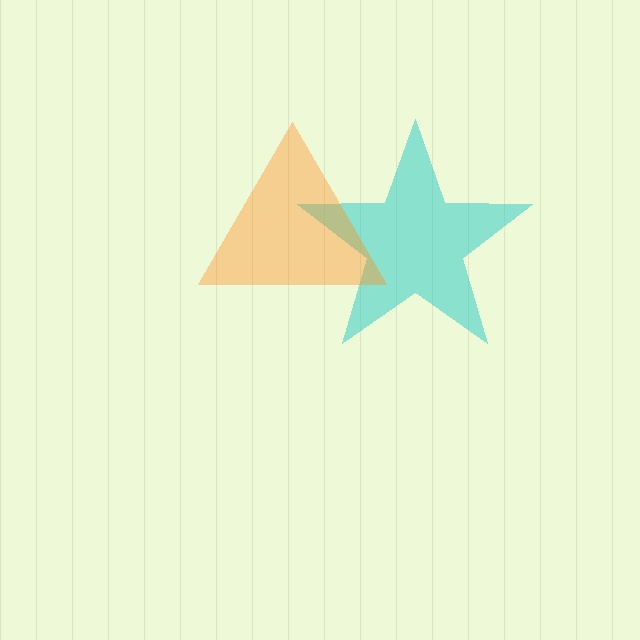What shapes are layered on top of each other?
The layered shapes are: a cyan star, an orange triangle.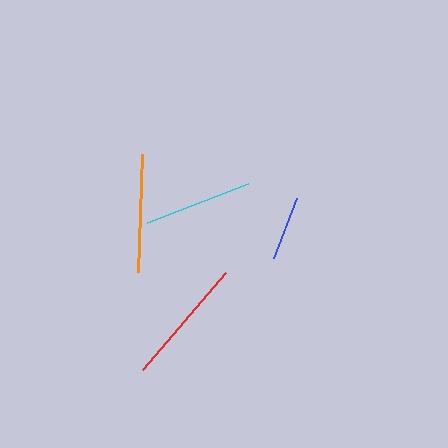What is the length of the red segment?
The red segment is approximately 128 pixels long.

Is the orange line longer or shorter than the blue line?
The orange line is longer than the blue line.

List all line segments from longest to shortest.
From longest to shortest: red, orange, cyan, blue.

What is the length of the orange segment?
The orange segment is approximately 117 pixels long.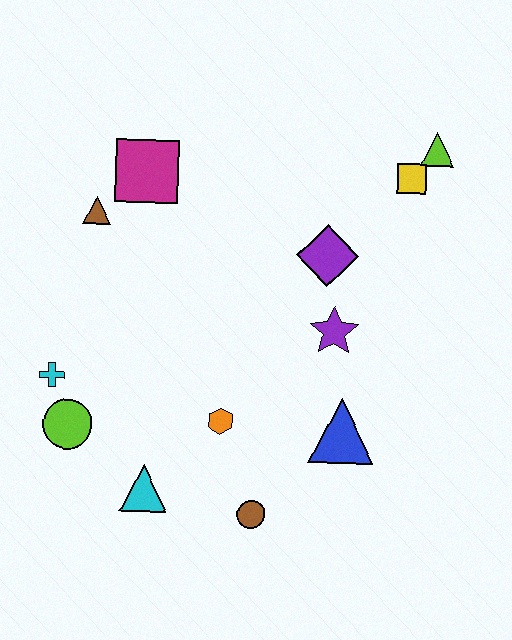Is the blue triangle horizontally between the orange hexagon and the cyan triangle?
No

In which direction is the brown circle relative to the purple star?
The brown circle is below the purple star.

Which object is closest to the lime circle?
The cyan cross is closest to the lime circle.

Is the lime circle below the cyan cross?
Yes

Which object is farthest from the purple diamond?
The lime circle is farthest from the purple diamond.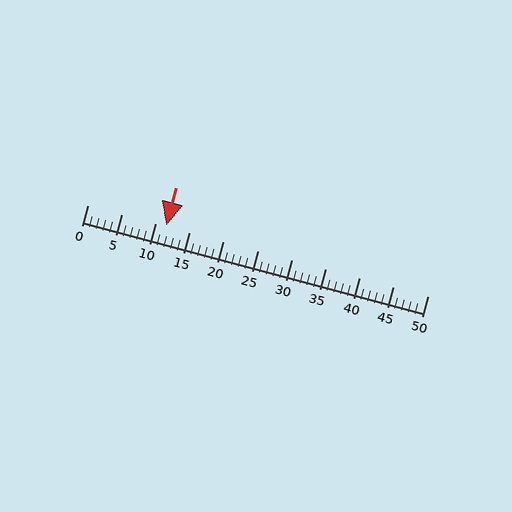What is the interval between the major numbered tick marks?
The major tick marks are spaced 5 units apart.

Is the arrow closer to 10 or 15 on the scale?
The arrow is closer to 10.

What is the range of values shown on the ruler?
The ruler shows values from 0 to 50.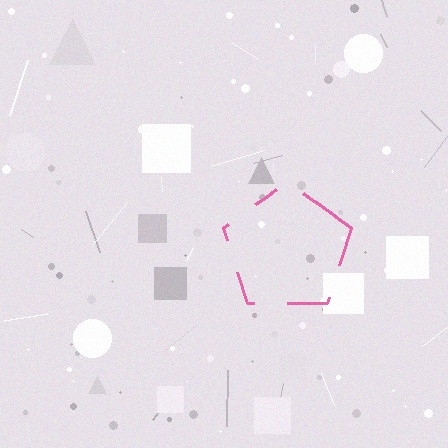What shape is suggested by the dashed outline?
The dashed outline suggests a pentagon.